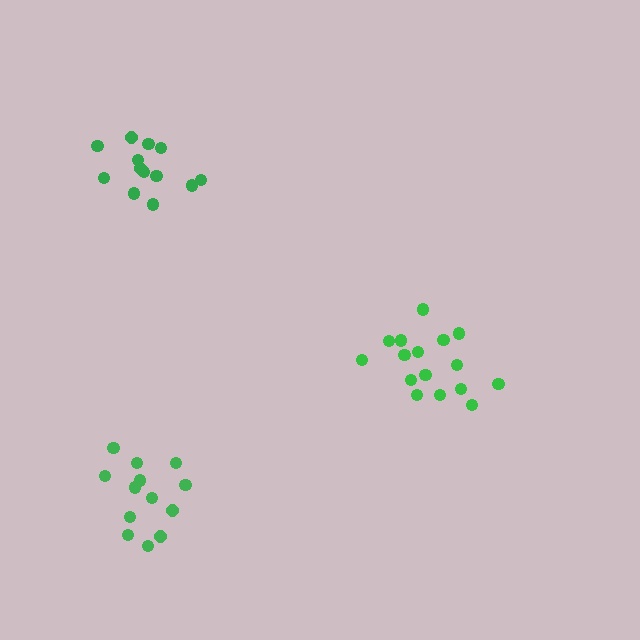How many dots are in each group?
Group 1: 16 dots, Group 2: 13 dots, Group 3: 13 dots (42 total).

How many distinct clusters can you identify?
There are 3 distinct clusters.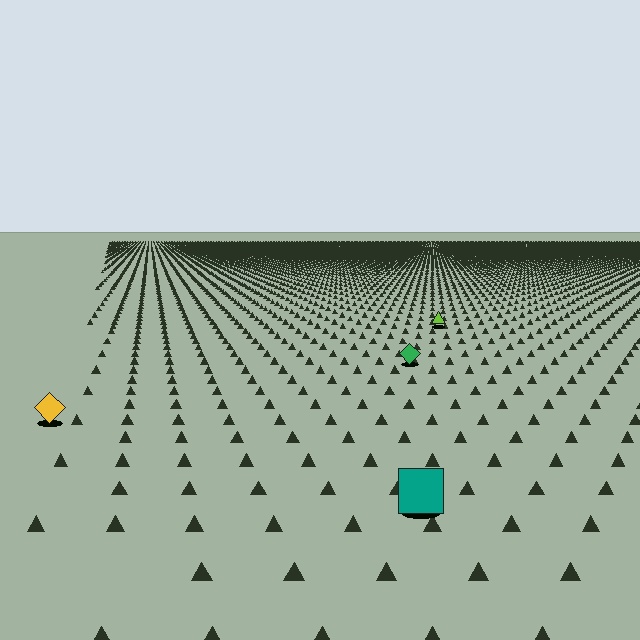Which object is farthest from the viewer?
The lime triangle is farthest from the viewer. It appears smaller and the ground texture around it is denser.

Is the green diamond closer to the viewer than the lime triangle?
Yes. The green diamond is closer — you can tell from the texture gradient: the ground texture is coarser near it.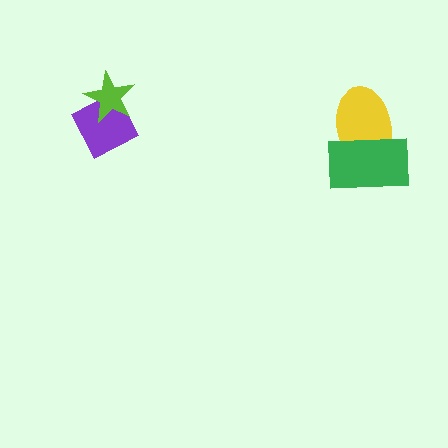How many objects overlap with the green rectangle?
1 object overlaps with the green rectangle.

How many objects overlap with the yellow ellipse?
1 object overlaps with the yellow ellipse.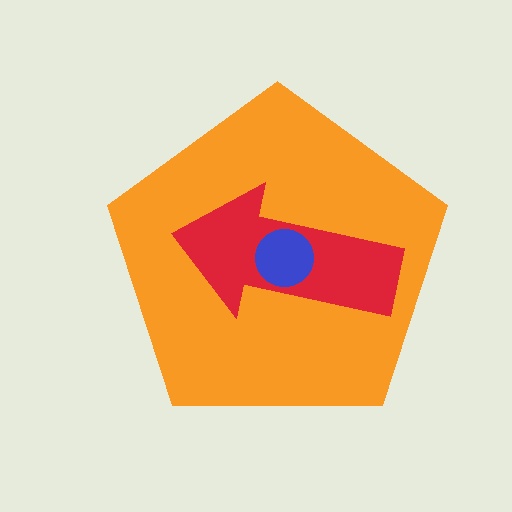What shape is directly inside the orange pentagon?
The red arrow.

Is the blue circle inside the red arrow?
Yes.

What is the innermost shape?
The blue circle.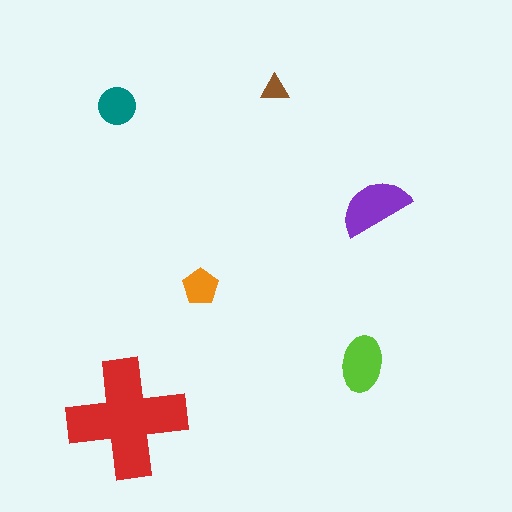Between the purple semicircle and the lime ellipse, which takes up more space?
The purple semicircle.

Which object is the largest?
The red cross.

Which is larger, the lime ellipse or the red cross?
The red cross.